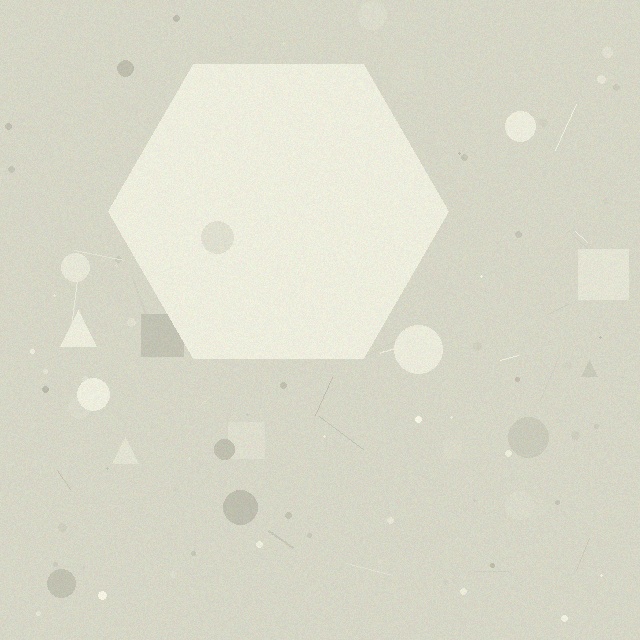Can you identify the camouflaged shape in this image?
The camouflaged shape is a hexagon.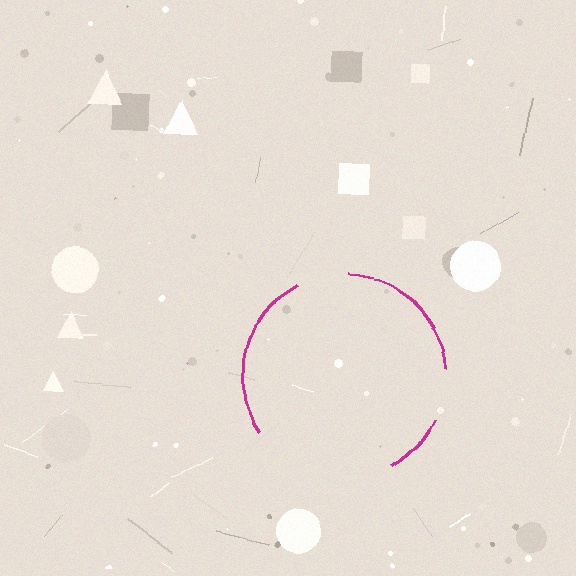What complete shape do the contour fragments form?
The contour fragments form a circle.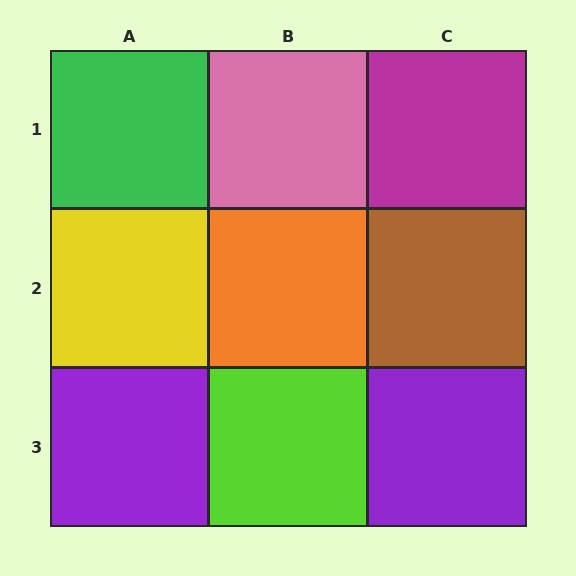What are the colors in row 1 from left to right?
Green, pink, magenta.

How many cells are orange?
1 cell is orange.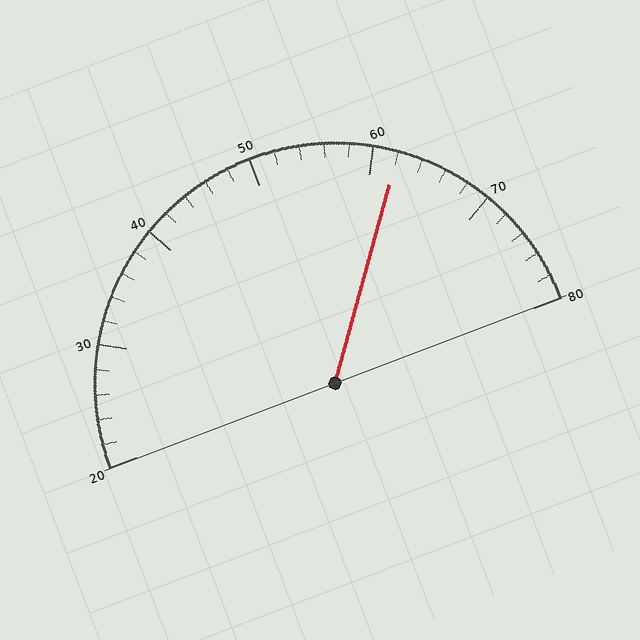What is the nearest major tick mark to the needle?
The nearest major tick mark is 60.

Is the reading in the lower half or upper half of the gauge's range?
The reading is in the upper half of the range (20 to 80).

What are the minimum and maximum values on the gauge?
The gauge ranges from 20 to 80.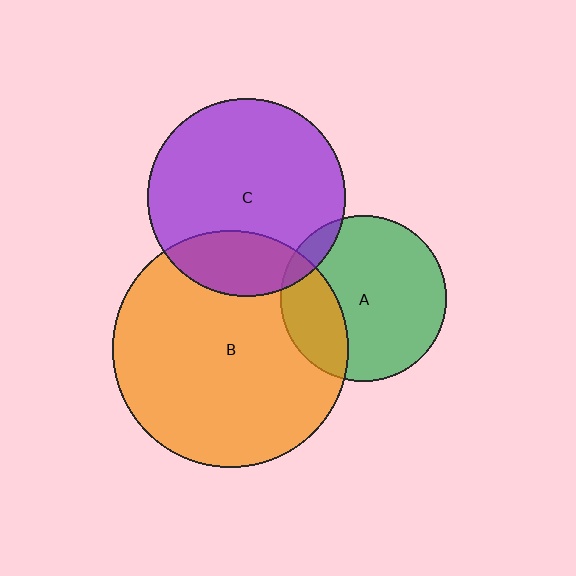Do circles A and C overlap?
Yes.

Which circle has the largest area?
Circle B (orange).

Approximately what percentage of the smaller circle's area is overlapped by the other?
Approximately 10%.